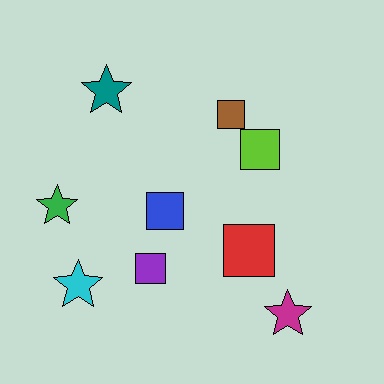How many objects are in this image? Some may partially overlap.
There are 9 objects.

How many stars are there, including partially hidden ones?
There are 4 stars.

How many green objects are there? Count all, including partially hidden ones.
There is 1 green object.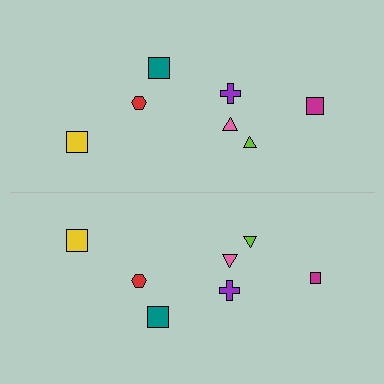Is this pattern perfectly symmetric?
No, the pattern is not perfectly symmetric. The magenta square on the bottom side has a different size than its mirror counterpart.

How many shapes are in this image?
There are 14 shapes in this image.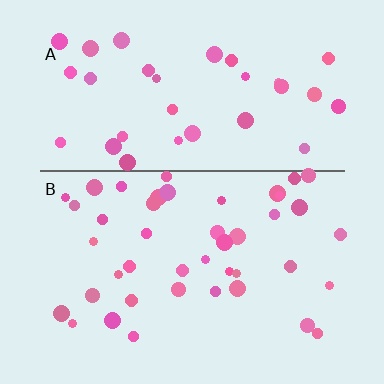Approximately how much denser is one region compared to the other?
Approximately 1.3× — region B over region A.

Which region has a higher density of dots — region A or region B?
B (the bottom).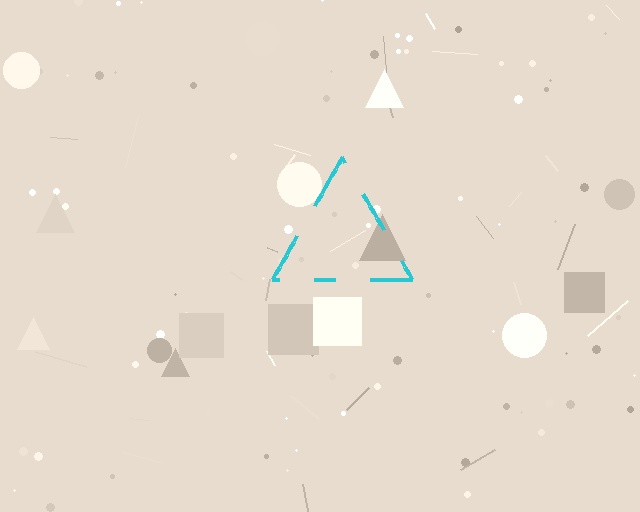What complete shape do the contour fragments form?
The contour fragments form a triangle.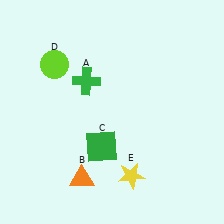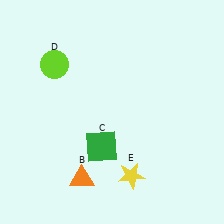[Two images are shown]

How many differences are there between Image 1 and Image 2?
There is 1 difference between the two images.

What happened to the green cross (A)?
The green cross (A) was removed in Image 2. It was in the top-left area of Image 1.